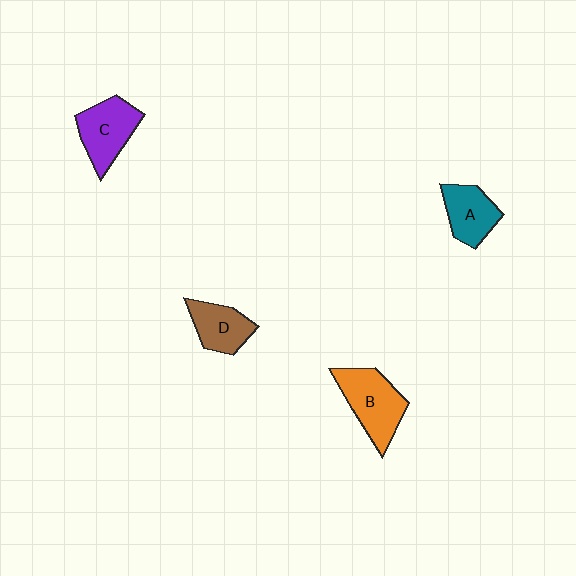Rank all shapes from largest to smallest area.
From largest to smallest: B (orange), C (purple), A (teal), D (brown).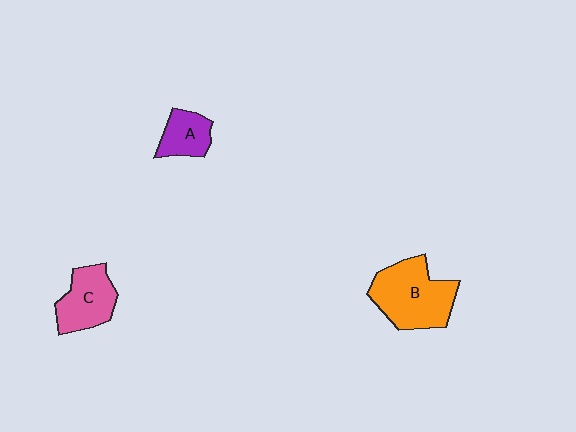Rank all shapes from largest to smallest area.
From largest to smallest: B (orange), C (pink), A (purple).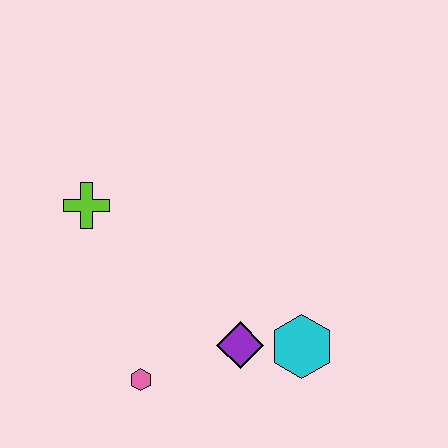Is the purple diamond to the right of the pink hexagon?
Yes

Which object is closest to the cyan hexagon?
The purple diamond is closest to the cyan hexagon.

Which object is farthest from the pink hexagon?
The lime cross is farthest from the pink hexagon.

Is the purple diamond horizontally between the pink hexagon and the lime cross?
No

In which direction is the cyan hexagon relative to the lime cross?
The cyan hexagon is to the right of the lime cross.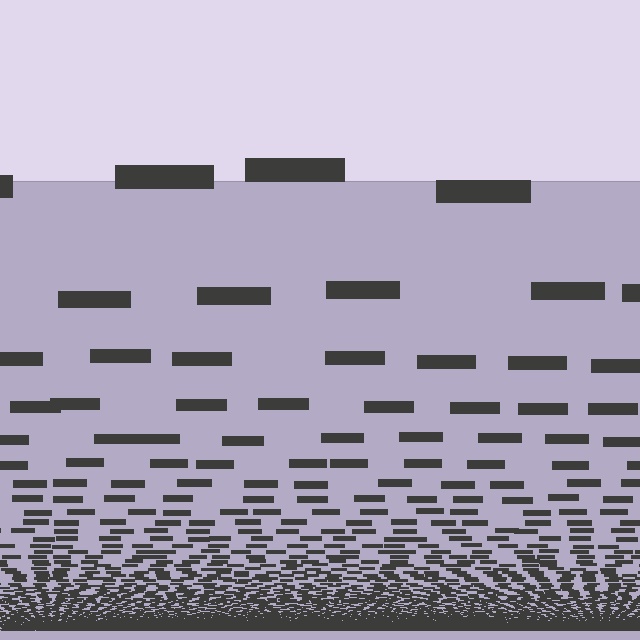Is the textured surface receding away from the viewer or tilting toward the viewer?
The surface appears to tilt toward the viewer. Texture elements get larger and sparser toward the top.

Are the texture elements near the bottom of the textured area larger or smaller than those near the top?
Smaller. The gradient is inverted — elements near the bottom are smaller and denser.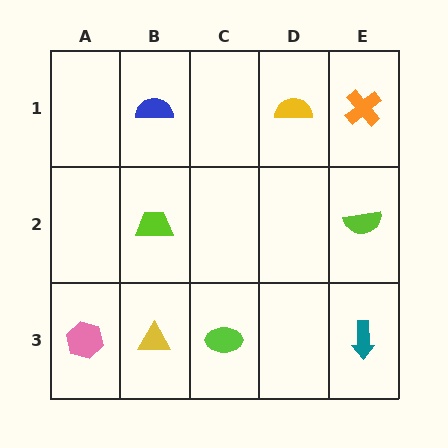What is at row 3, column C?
A lime ellipse.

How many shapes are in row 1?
3 shapes.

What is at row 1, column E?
An orange cross.